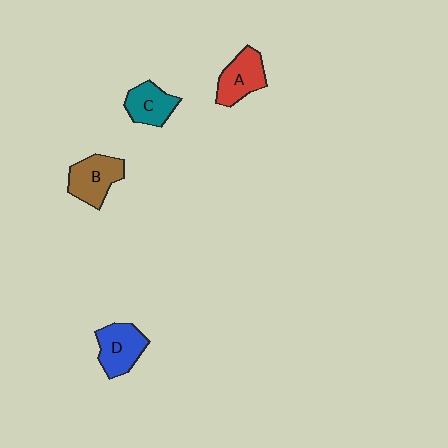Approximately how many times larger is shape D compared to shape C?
Approximately 1.2 times.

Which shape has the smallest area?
Shape C (teal).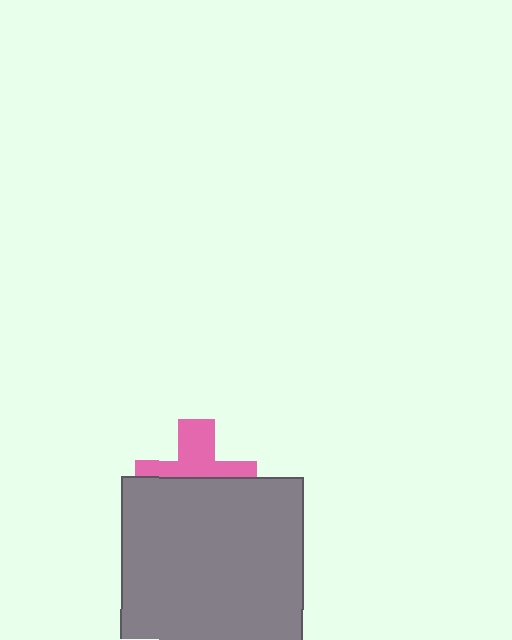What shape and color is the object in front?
The object in front is a gray square.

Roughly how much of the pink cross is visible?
About half of it is visible (roughly 46%).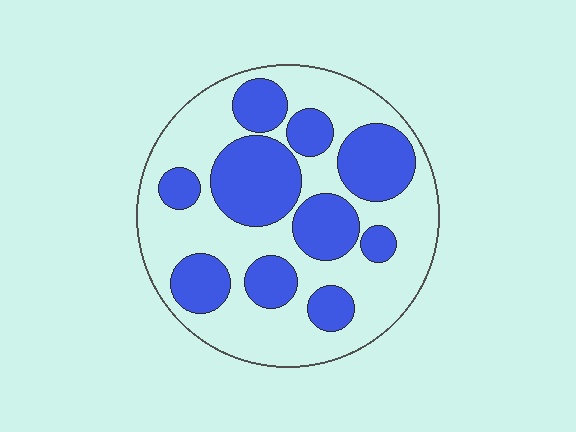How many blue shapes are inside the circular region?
10.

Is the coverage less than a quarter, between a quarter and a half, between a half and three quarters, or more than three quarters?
Between a quarter and a half.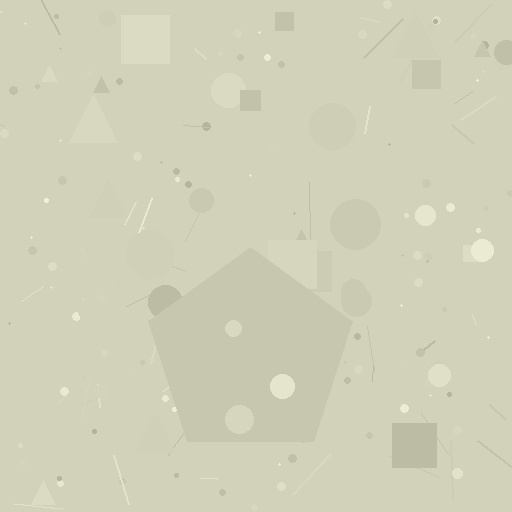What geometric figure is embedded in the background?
A pentagon is embedded in the background.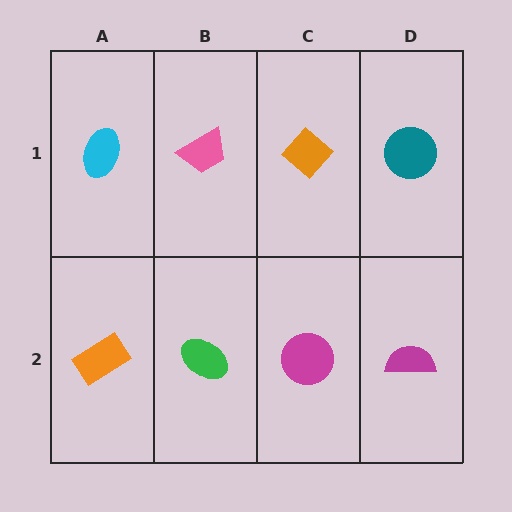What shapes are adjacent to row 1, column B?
A green ellipse (row 2, column B), a cyan ellipse (row 1, column A), an orange diamond (row 1, column C).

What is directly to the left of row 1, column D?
An orange diamond.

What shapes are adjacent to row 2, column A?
A cyan ellipse (row 1, column A), a green ellipse (row 2, column B).